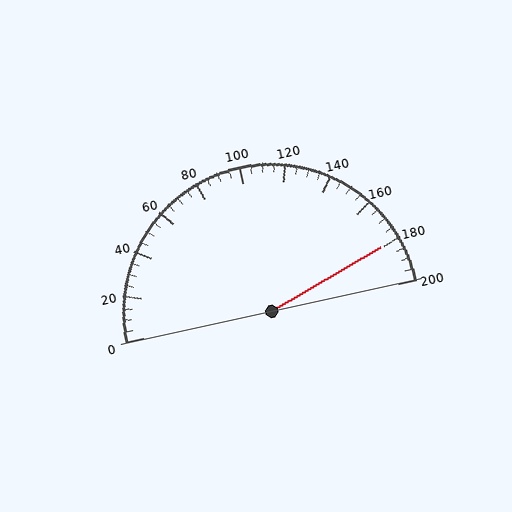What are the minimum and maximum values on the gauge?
The gauge ranges from 0 to 200.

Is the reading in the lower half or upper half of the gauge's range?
The reading is in the upper half of the range (0 to 200).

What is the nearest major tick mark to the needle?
The nearest major tick mark is 180.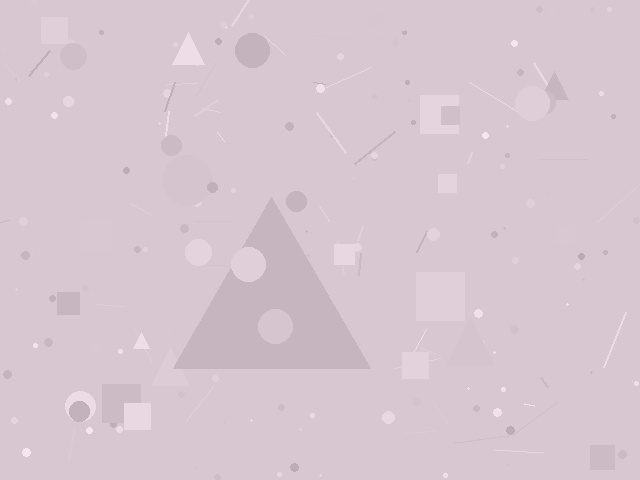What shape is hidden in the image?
A triangle is hidden in the image.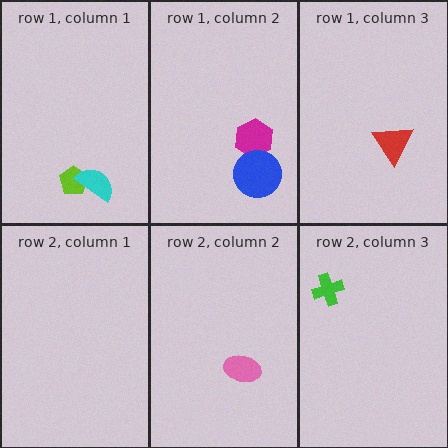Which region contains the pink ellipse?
The row 2, column 2 region.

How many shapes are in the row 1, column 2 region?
2.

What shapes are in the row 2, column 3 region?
The green cross.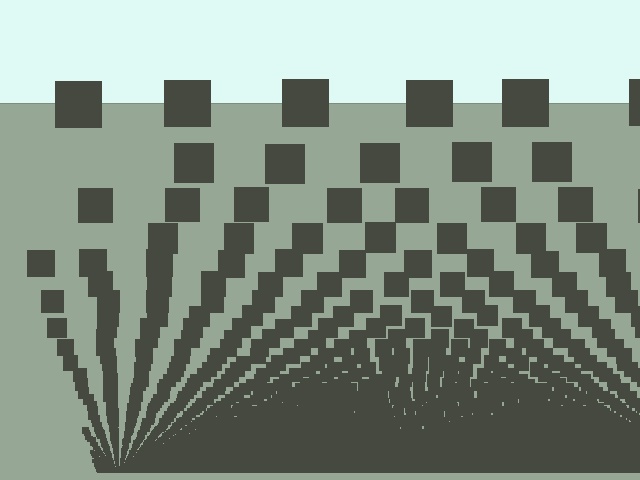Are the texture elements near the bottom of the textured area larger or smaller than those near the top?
Smaller. The gradient is inverted — elements near the bottom are smaller and denser.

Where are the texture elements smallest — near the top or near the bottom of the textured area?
Near the bottom.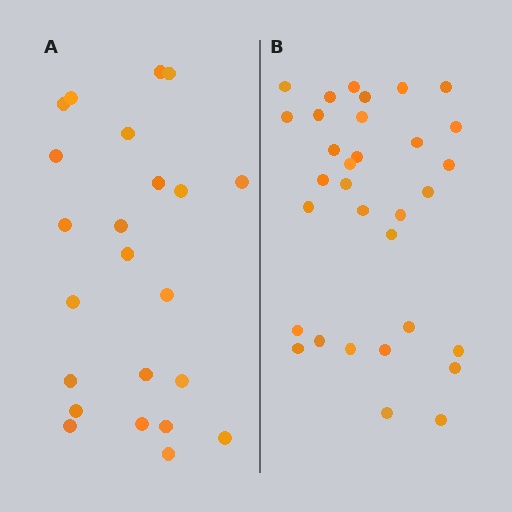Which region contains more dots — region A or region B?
Region B (the right region) has more dots.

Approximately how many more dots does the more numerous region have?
Region B has roughly 8 or so more dots than region A.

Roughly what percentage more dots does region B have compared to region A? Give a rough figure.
About 40% more.